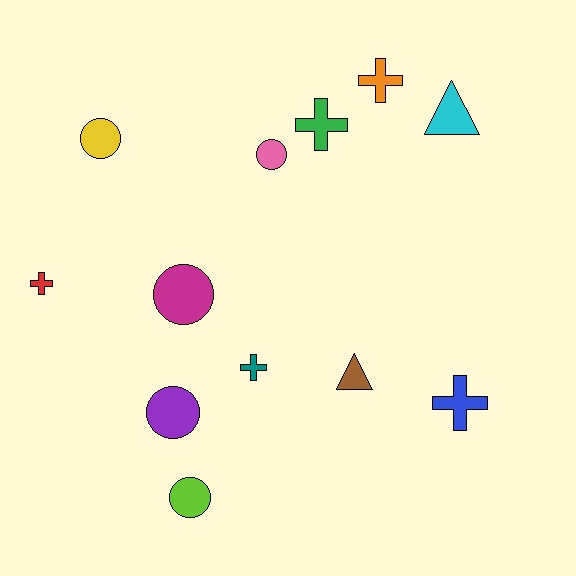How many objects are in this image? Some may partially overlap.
There are 12 objects.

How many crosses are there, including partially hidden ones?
There are 5 crosses.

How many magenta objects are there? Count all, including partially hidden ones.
There is 1 magenta object.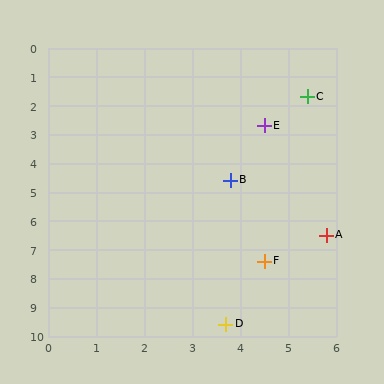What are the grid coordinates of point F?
Point F is at approximately (4.5, 7.4).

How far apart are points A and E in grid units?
Points A and E are about 4.0 grid units apart.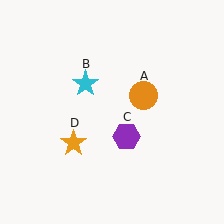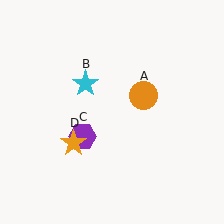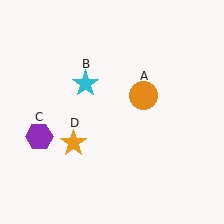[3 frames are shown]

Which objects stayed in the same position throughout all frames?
Orange circle (object A) and cyan star (object B) and orange star (object D) remained stationary.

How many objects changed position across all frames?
1 object changed position: purple hexagon (object C).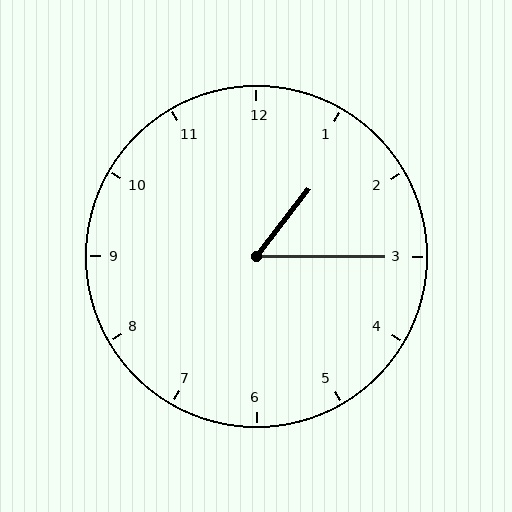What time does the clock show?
1:15.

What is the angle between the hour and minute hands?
Approximately 52 degrees.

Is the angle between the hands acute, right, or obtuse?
It is acute.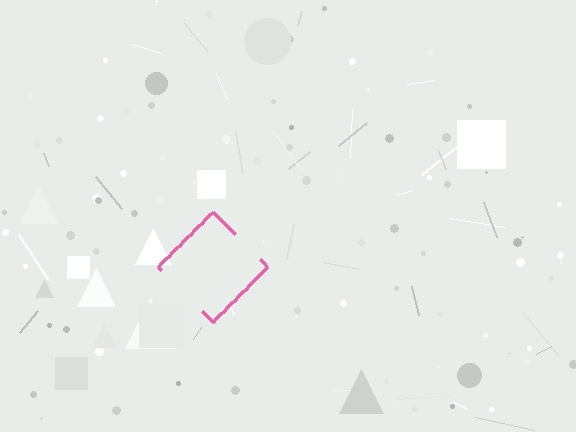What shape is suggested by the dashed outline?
The dashed outline suggests a diamond.